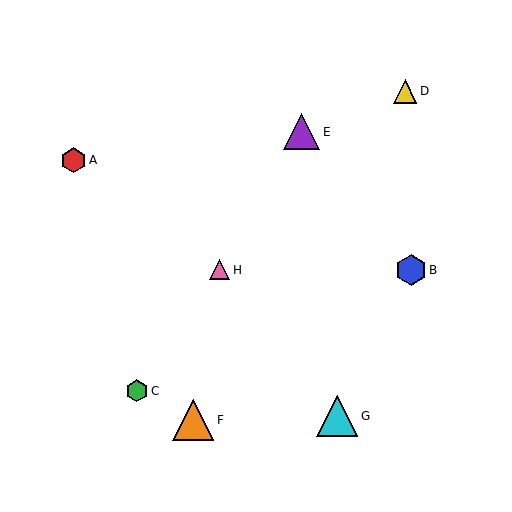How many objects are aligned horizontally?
2 objects (B, H) are aligned horizontally.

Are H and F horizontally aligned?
No, H is at y≈270 and F is at y≈420.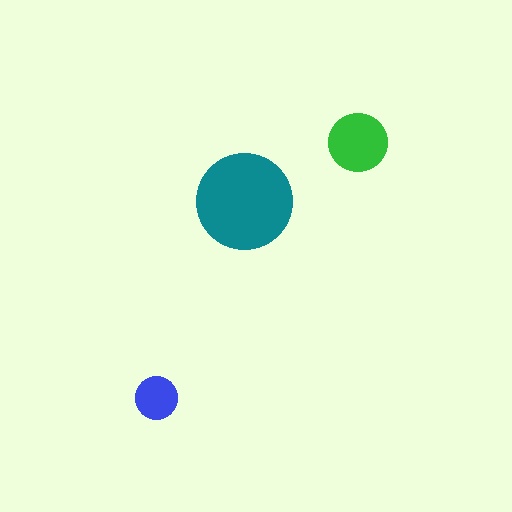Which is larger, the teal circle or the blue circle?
The teal one.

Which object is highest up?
The green circle is topmost.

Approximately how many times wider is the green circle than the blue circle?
About 1.5 times wider.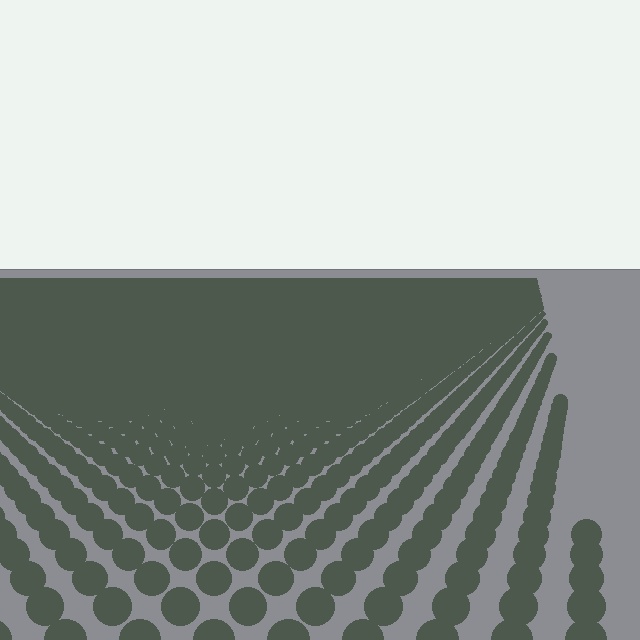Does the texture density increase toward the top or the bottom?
Density increases toward the top.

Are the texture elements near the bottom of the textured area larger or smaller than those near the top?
Larger. Near the bottom, elements are closer to the viewer and appear at a bigger on-screen size.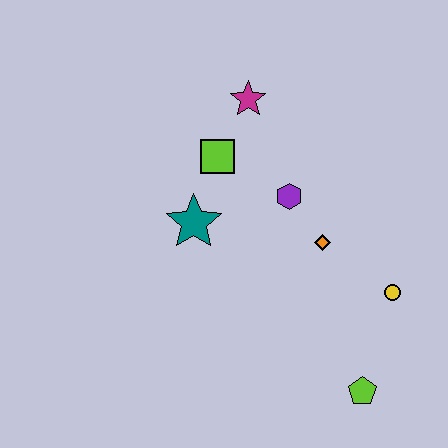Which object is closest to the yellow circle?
The orange diamond is closest to the yellow circle.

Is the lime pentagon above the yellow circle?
No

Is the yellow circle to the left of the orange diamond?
No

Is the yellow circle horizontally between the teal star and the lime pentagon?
No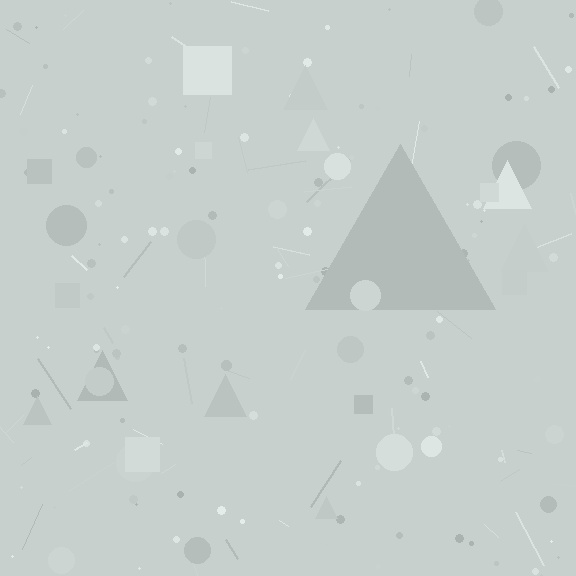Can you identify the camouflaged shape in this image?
The camouflaged shape is a triangle.